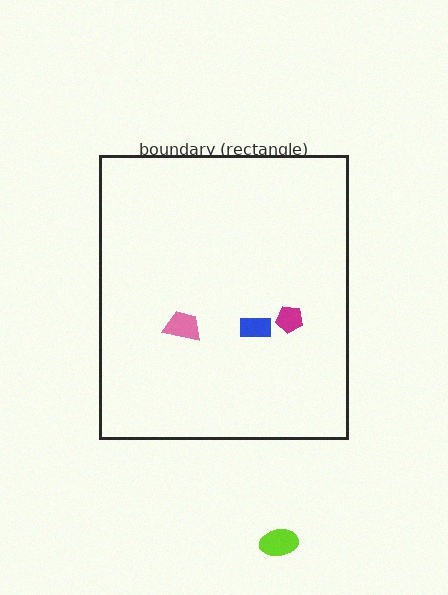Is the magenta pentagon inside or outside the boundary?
Inside.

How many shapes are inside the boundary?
3 inside, 1 outside.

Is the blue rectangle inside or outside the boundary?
Inside.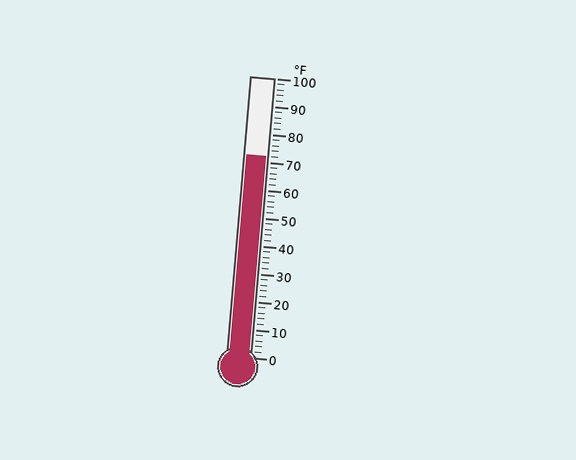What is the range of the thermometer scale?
The thermometer scale ranges from 0°F to 100°F.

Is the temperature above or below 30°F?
The temperature is above 30°F.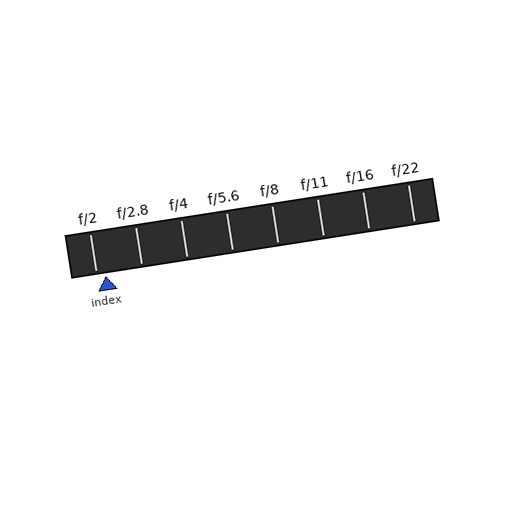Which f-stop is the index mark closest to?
The index mark is closest to f/2.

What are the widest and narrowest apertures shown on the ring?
The widest aperture shown is f/2 and the narrowest is f/22.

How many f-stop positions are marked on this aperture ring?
There are 8 f-stop positions marked.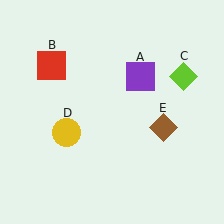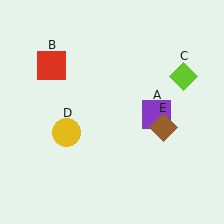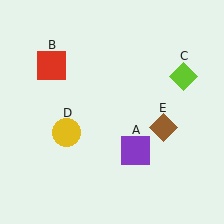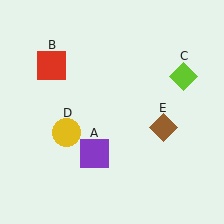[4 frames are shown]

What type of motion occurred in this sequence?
The purple square (object A) rotated clockwise around the center of the scene.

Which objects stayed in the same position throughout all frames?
Red square (object B) and lime diamond (object C) and yellow circle (object D) and brown diamond (object E) remained stationary.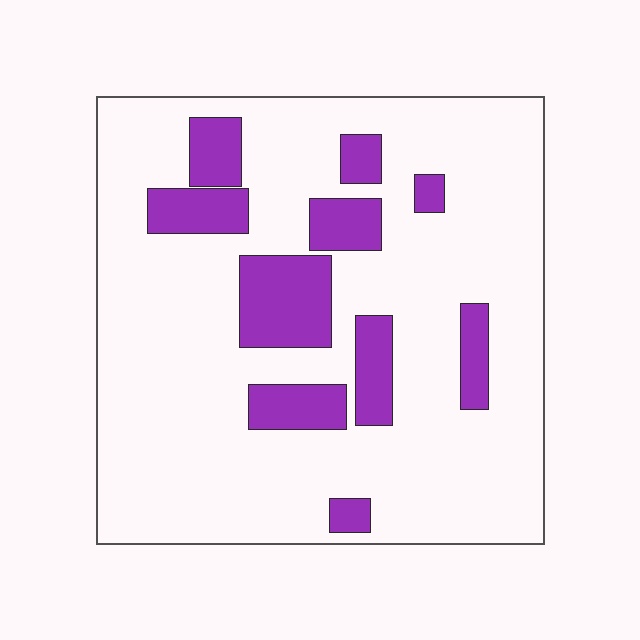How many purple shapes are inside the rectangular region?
10.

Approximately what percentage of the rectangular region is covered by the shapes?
Approximately 20%.